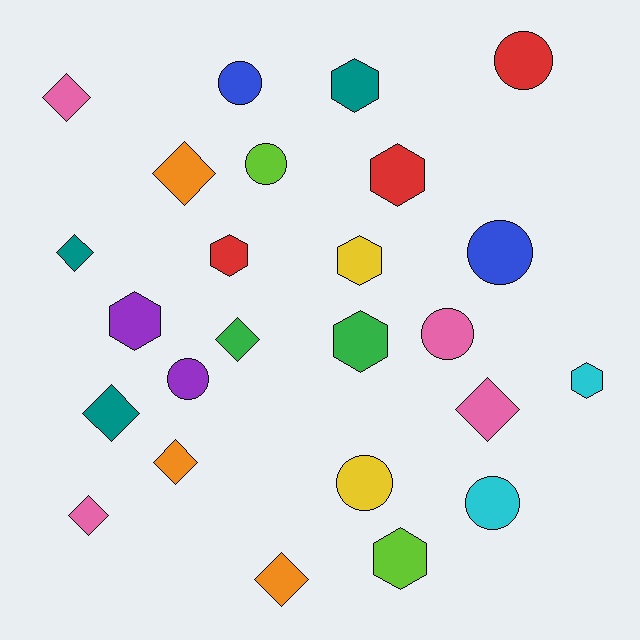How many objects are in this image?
There are 25 objects.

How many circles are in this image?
There are 8 circles.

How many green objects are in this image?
There are 2 green objects.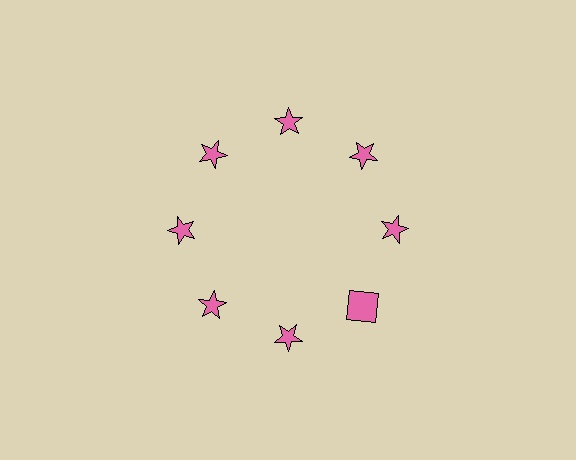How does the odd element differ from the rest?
It has a different shape: square instead of star.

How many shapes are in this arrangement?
There are 8 shapes arranged in a ring pattern.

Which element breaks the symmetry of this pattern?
The pink square at roughly the 4 o'clock position breaks the symmetry. All other shapes are pink stars.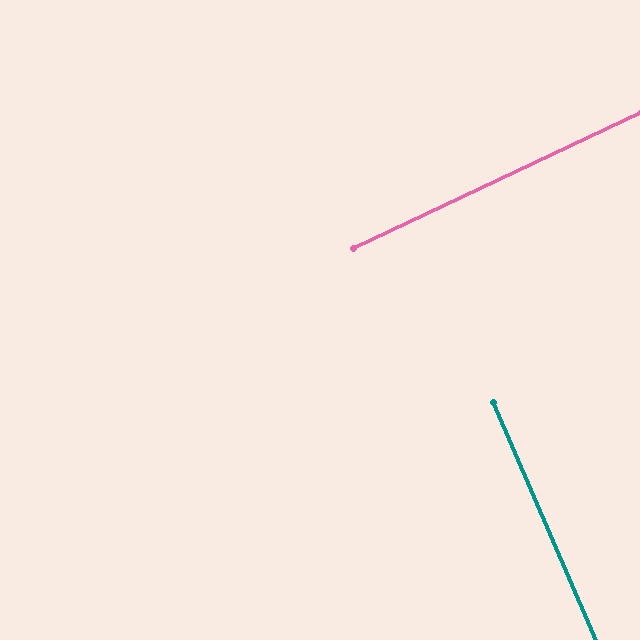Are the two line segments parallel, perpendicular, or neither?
Perpendicular — they meet at approximately 88°.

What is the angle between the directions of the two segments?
Approximately 88 degrees.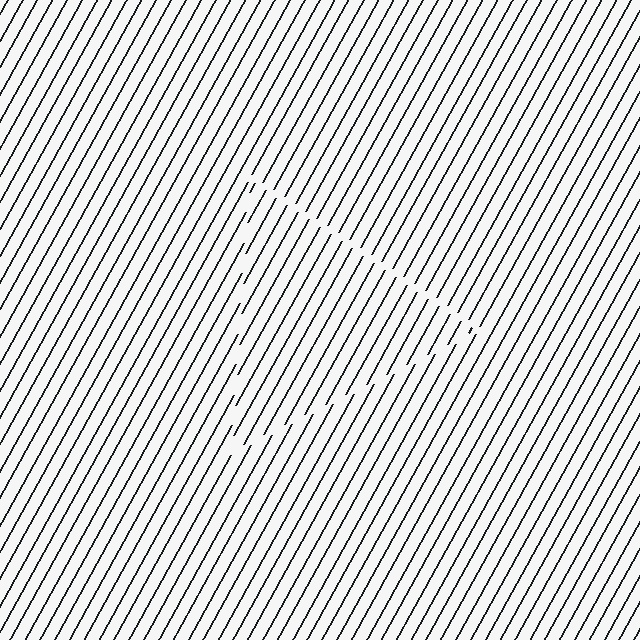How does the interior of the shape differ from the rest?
The interior of the shape contains the same grating, shifted by half a period — the contour is defined by the phase discontinuity where line-ends from the inner and outer gratings abut.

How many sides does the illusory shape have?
3 sides — the line-ends trace a triangle.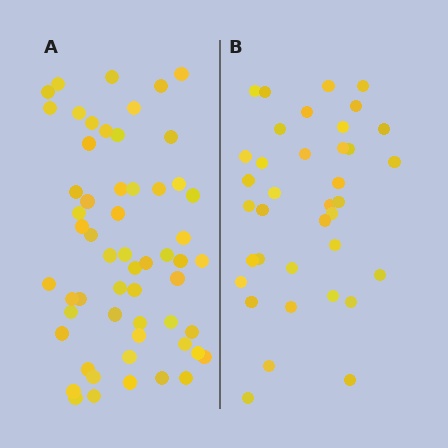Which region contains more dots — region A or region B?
Region A (the left region) has more dots.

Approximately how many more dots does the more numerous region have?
Region A has approximately 20 more dots than region B.